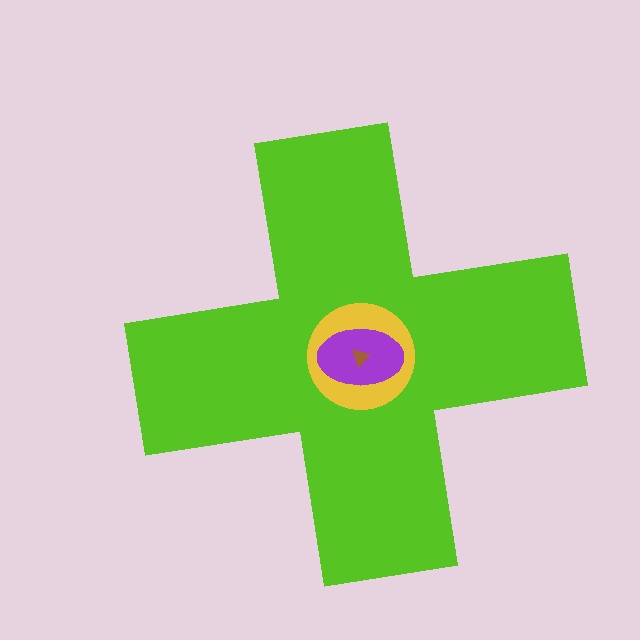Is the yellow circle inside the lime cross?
Yes.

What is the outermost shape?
The lime cross.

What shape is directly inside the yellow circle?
The purple ellipse.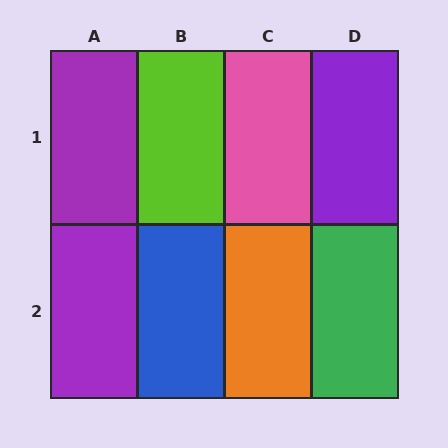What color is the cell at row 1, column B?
Lime.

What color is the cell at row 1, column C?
Pink.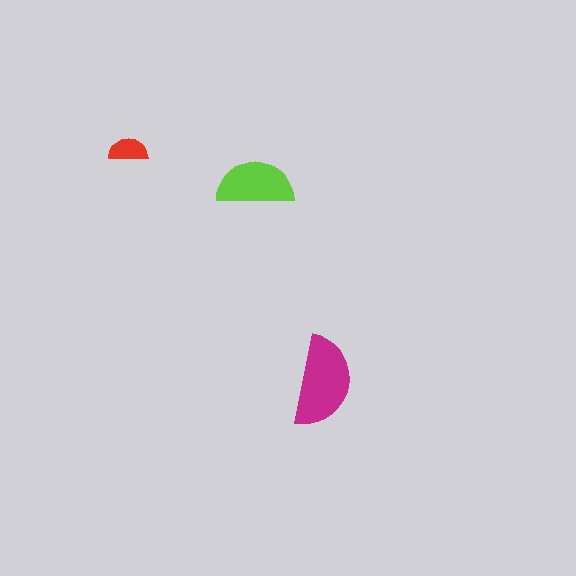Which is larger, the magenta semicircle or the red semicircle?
The magenta one.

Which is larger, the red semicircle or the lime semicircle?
The lime one.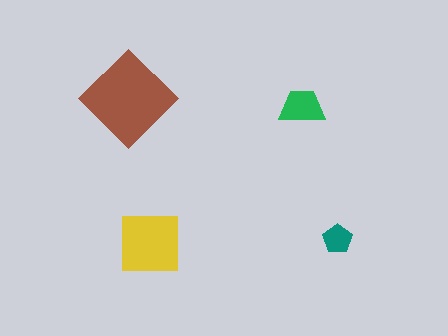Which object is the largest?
The brown diamond.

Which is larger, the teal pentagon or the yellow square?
The yellow square.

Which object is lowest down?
The yellow square is bottommost.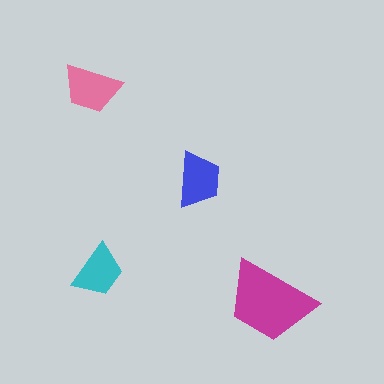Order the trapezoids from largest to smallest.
the magenta one, the pink one, the blue one, the cyan one.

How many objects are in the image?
There are 4 objects in the image.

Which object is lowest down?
The magenta trapezoid is bottommost.